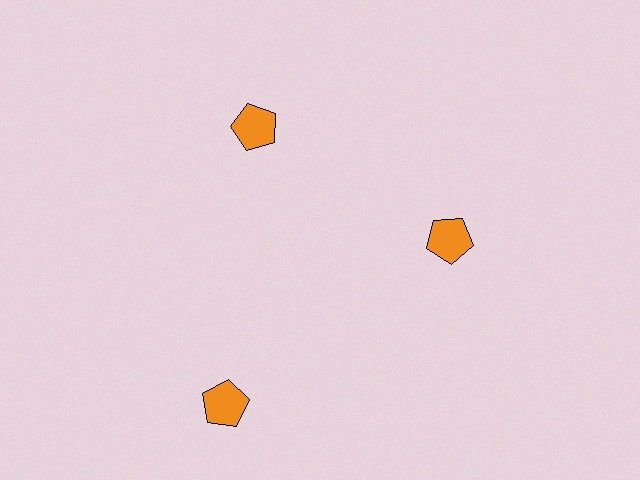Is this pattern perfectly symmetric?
No. The 3 orange pentagons are arranged in a ring, but one element near the 7 o'clock position is pushed outward from the center, breaking the 3-fold rotational symmetry.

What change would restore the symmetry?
The symmetry would be restored by moving it inward, back onto the ring so that all 3 pentagons sit at equal angles and equal distance from the center.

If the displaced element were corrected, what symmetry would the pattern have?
It would have 3-fold rotational symmetry — the pattern would map onto itself every 120 degrees.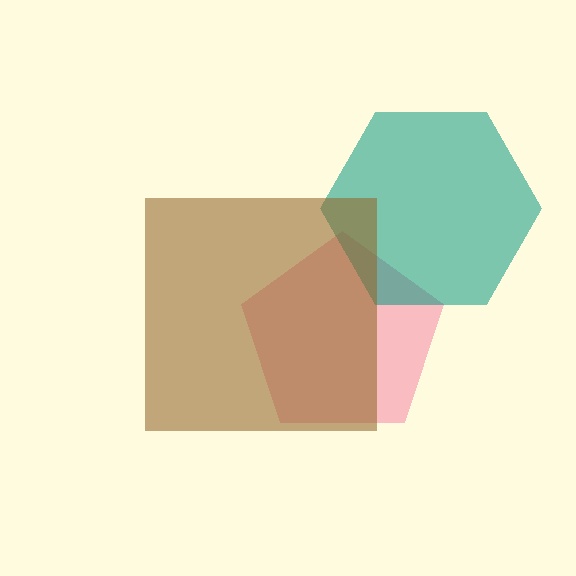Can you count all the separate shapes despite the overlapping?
Yes, there are 3 separate shapes.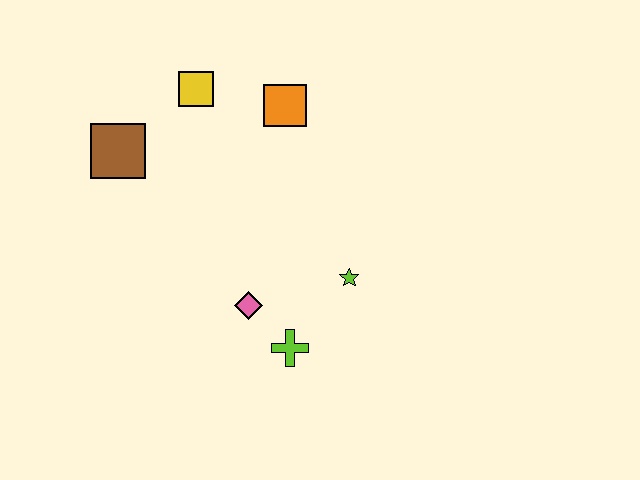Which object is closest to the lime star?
The lime cross is closest to the lime star.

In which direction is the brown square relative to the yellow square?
The brown square is to the left of the yellow square.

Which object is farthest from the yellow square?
The lime cross is farthest from the yellow square.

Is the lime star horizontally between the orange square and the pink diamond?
No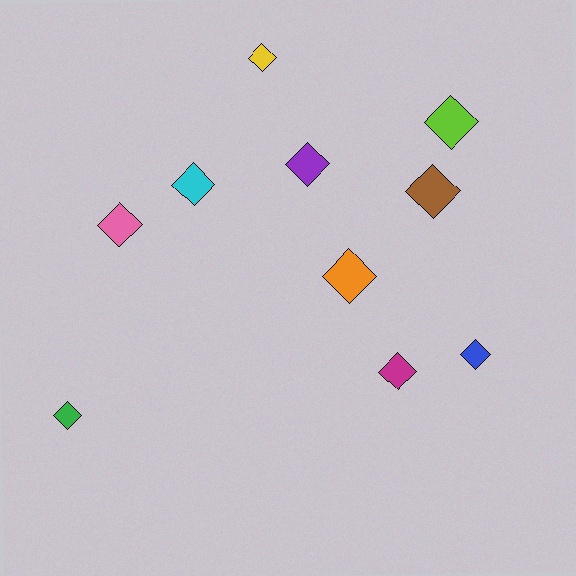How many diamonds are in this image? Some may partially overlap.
There are 10 diamonds.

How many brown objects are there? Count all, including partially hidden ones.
There is 1 brown object.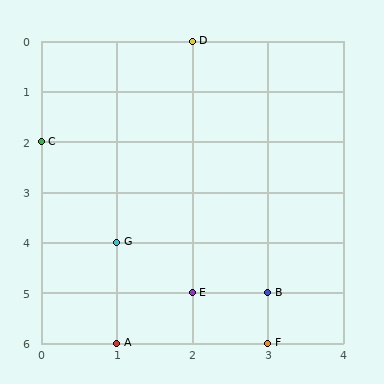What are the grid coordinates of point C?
Point C is at grid coordinates (0, 2).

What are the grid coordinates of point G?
Point G is at grid coordinates (1, 4).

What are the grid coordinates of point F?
Point F is at grid coordinates (3, 6).